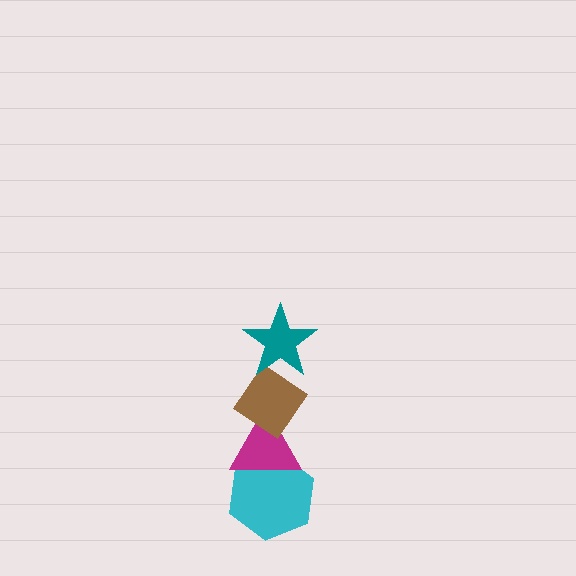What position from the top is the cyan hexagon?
The cyan hexagon is 4th from the top.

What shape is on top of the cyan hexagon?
The magenta triangle is on top of the cyan hexagon.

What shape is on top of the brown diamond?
The teal star is on top of the brown diamond.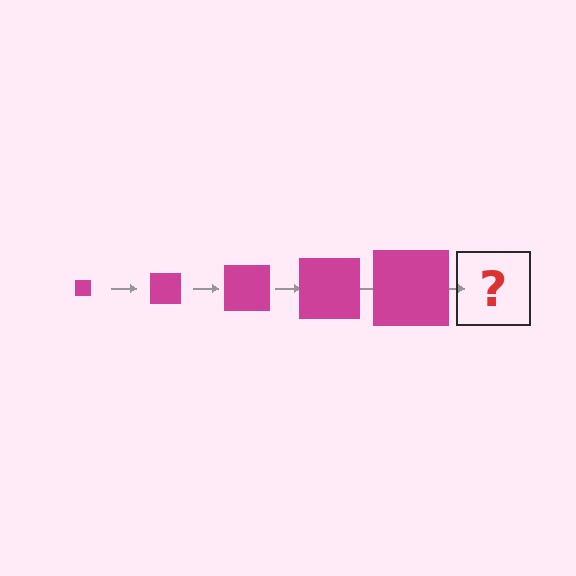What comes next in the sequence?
The next element should be a magenta square, larger than the previous one.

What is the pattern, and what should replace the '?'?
The pattern is that the square gets progressively larger each step. The '?' should be a magenta square, larger than the previous one.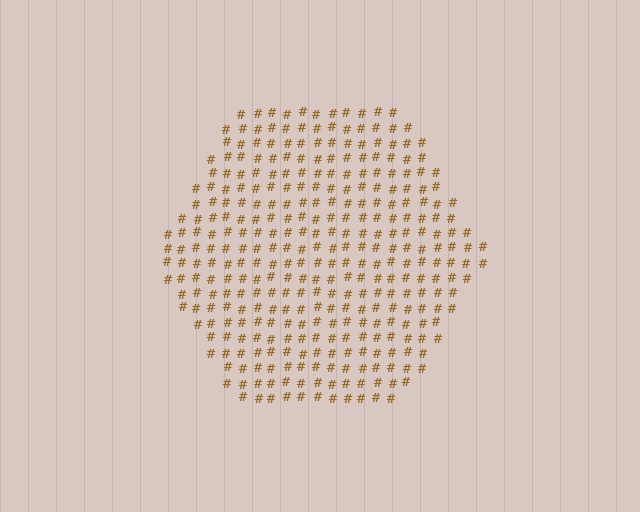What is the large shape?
The large shape is a hexagon.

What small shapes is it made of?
It is made of small hash symbols.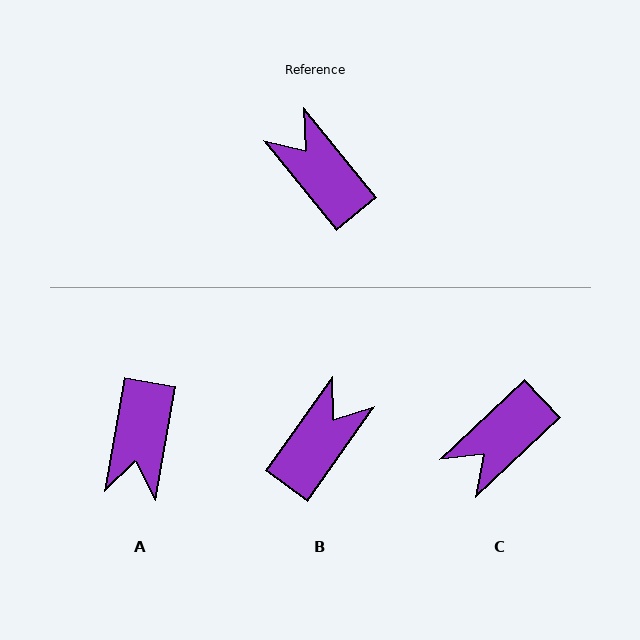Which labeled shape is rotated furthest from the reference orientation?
A, about 131 degrees away.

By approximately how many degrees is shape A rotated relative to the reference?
Approximately 131 degrees counter-clockwise.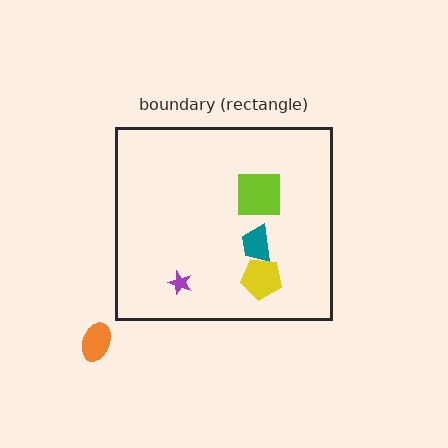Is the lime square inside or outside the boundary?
Inside.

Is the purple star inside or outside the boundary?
Inside.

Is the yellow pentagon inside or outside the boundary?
Inside.